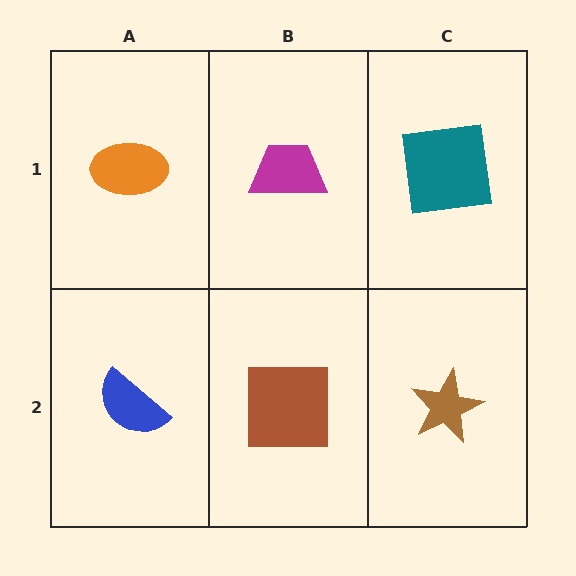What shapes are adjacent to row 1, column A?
A blue semicircle (row 2, column A), a magenta trapezoid (row 1, column B).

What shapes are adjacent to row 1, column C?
A brown star (row 2, column C), a magenta trapezoid (row 1, column B).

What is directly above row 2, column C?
A teal square.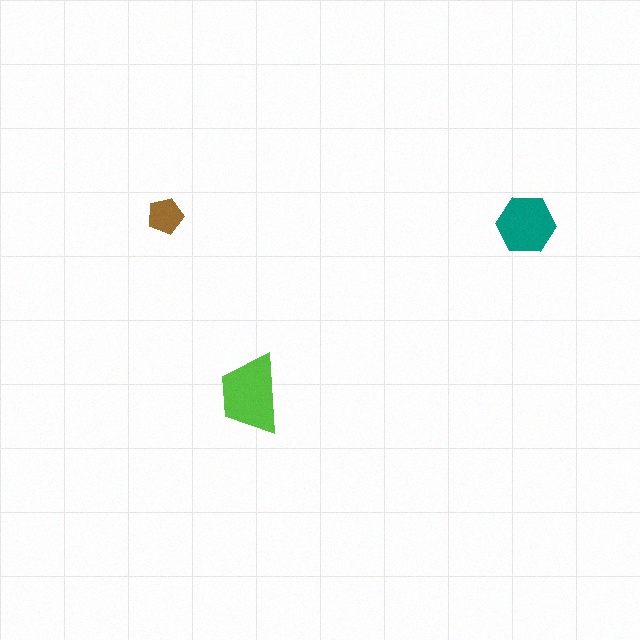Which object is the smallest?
The brown pentagon.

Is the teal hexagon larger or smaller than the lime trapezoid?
Smaller.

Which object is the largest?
The lime trapezoid.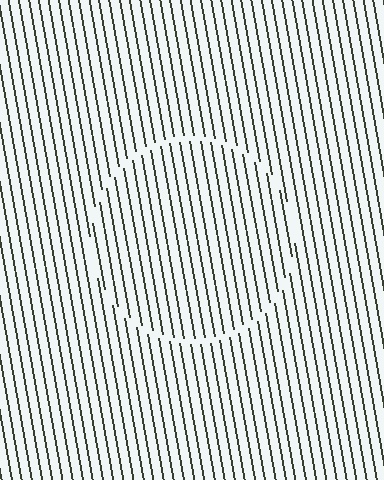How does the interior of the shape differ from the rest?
The interior of the shape contains the same grating, shifted by half a period — the contour is defined by the phase discontinuity where line-ends from the inner and outer gratings abut.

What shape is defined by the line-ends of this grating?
An illusory circle. The interior of the shape contains the same grating, shifted by half a period — the contour is defined by the phase discontinuity where line-ends from the inner and outer gratings abut.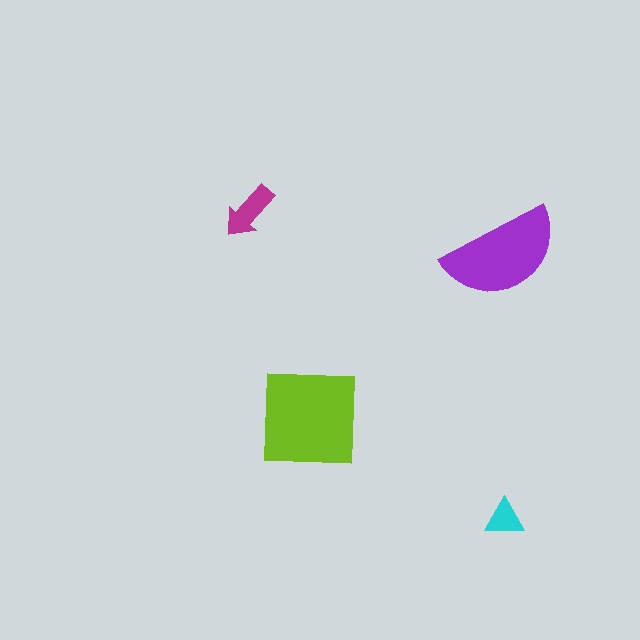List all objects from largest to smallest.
The lime square, the purple semicircle, the magenta arrow, the cyan triangle.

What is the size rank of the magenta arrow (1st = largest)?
3rd.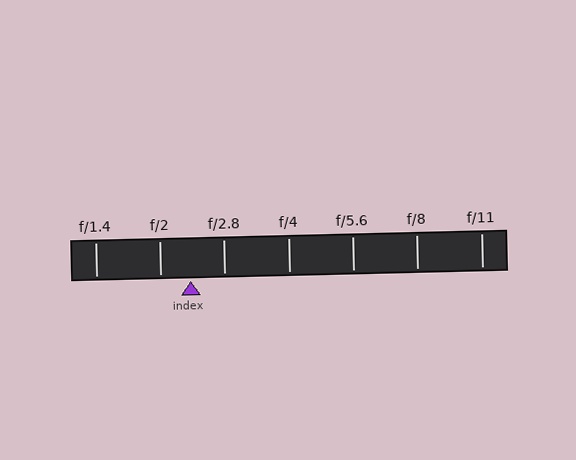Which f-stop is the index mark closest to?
The index mark is closest to f/2.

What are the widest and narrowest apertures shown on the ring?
The widest aperture shown is f/1.4 and the narrowest is f/11.